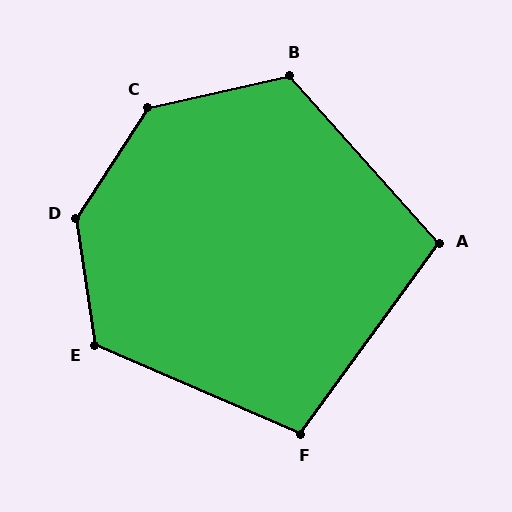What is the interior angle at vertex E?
Approximately 122 degrees (obtuse).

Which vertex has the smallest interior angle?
A, at approximately 102 degrees.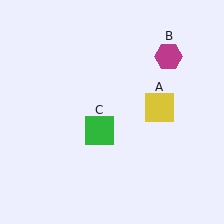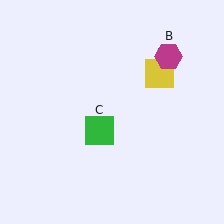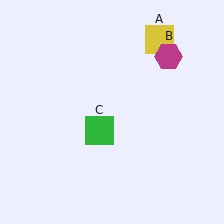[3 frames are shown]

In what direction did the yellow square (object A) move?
The yellow square (object A) moved up.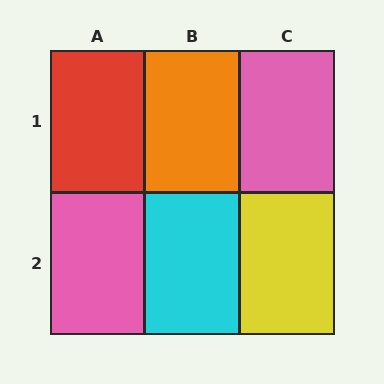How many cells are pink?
2 cells are pink.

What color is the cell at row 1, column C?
Pink.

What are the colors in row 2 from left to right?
Pink, cyan, yellow.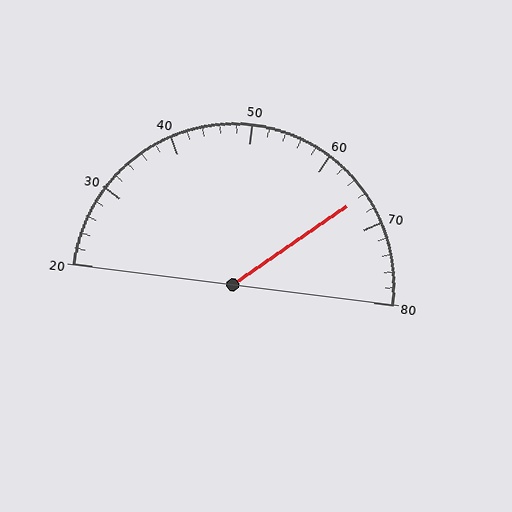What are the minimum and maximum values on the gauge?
The gauge ranges from 20 to 80.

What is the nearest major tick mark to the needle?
The nearest major tick mark is 70.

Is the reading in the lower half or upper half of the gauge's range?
The reading is in the upper half of the range (20 to 80).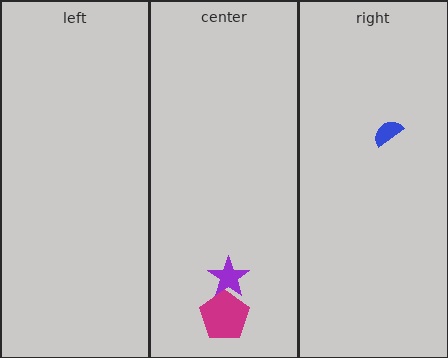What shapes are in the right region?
The blue semicircle.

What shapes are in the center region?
The purple star, the magenta pentagon.